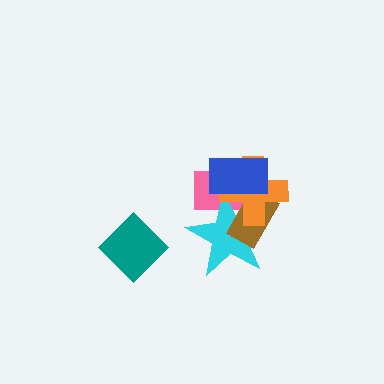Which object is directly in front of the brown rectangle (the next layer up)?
The orange cross is directly in front of the brown rectangle.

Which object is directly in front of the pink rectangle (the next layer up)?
The cyan star is directly in front of the pink rectangle.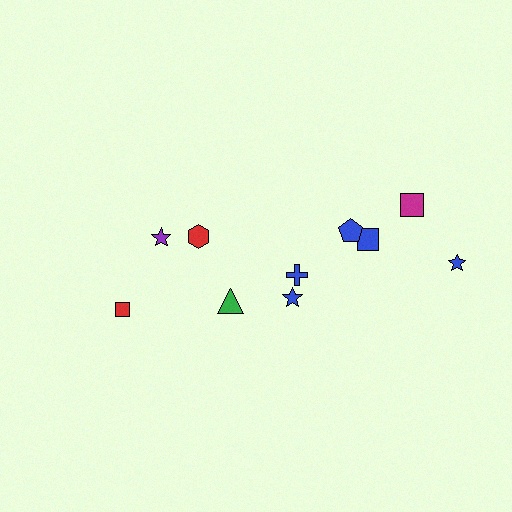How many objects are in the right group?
There are 6 objects.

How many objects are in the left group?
There are 4 objects.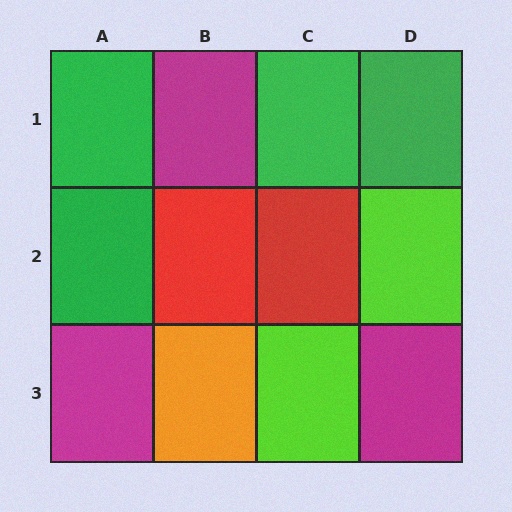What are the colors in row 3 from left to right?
Magenta, orange, lime, magenta.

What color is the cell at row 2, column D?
Lime.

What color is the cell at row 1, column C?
Green.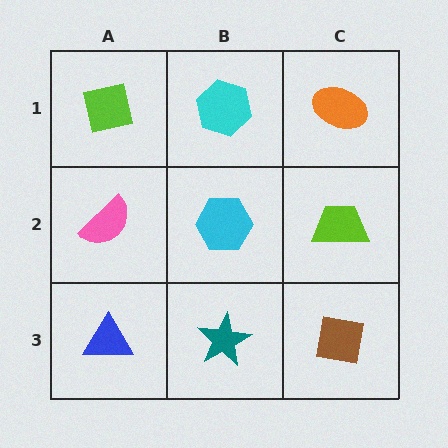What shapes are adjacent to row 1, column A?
A pink semicircle (row 2, column A), a cyan hexagon (row 1, column B).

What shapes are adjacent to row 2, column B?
A cyan hexagon (row 1, column B), a teal star (row 3, column B), a pink semicircle (row 2, column A), a lime trapezoid (row 2, column C).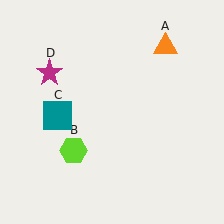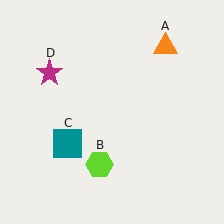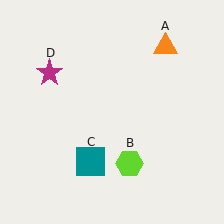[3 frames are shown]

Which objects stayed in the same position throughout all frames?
Orange triangle (object A) and magenta star (object D) remained stationary.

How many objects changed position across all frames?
2 objects changed position: lime hexagon (object B), teal square (object C).